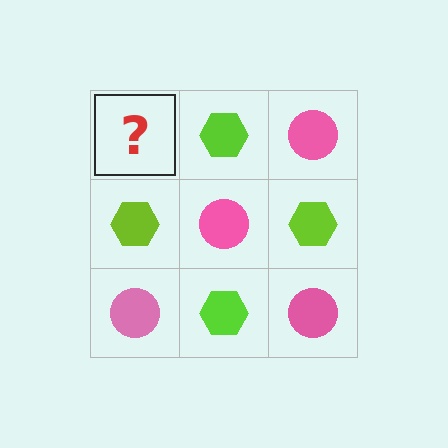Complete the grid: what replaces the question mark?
The question mark should be replaced with a pink circle.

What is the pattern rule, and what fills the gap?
The rule is that it alternates pink circle and lime hexagon in a checkerboard pattern. The gap should be filled with a pink circle.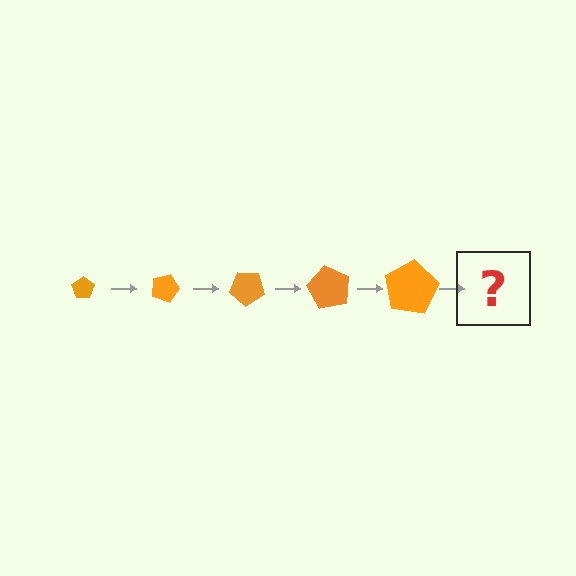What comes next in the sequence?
The next element should be a pentagon, larger than the previous one and rotated 100 degrees from the start.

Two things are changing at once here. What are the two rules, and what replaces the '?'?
The two rules are that the pentagon grows larger each step and it rotates 20 degrees each step. The '?' should be a pentagon, larger than the previous one and rotated 100 degrees from the start.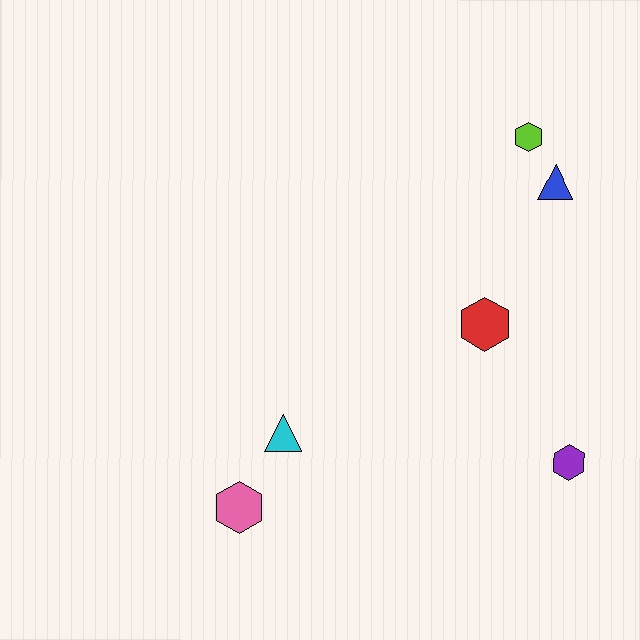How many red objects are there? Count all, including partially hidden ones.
There is 1 red object.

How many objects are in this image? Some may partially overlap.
There are 6 objects.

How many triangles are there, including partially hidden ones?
There are 2 triangles.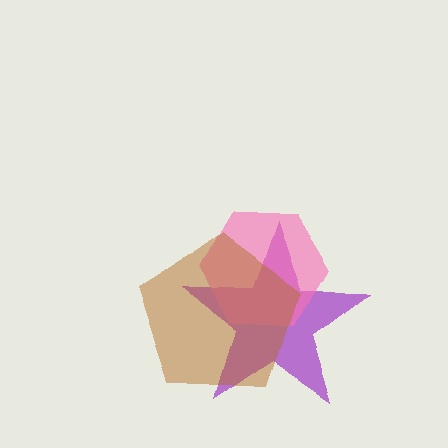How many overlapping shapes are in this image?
There are 3 overlapping shapes in the image.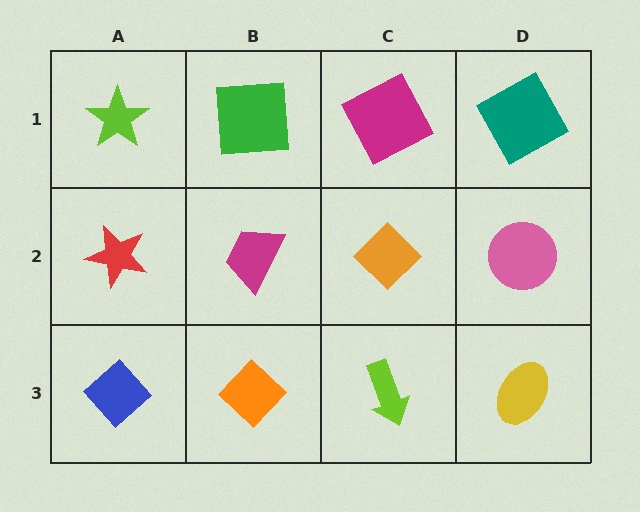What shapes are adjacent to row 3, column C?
An orange diamond (row 2, column C), an orange diamond (row 3, column B), a yellow ellipse (row 3, column D).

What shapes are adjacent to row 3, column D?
A pink circle (row 2, column D), a lime arrow (row 3, column C).